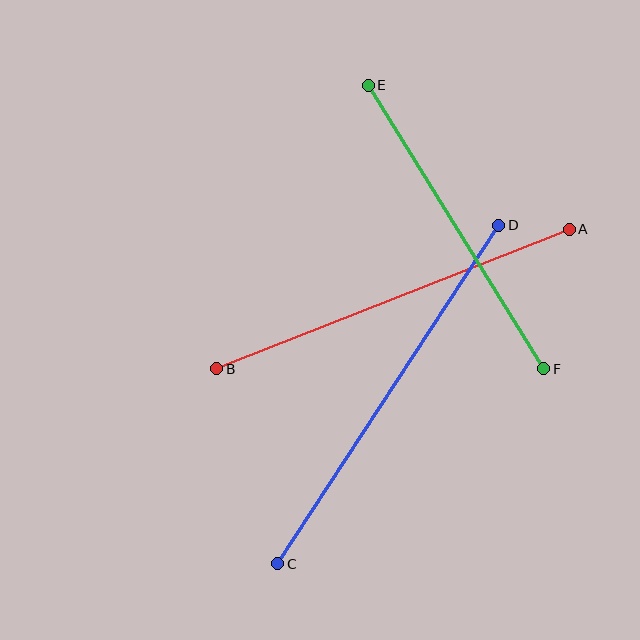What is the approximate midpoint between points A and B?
The midpoint is at approximately (393, 299) pixels.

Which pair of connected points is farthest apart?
Points C and D are farthest apart.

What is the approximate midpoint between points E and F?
The midpoint is at approximately (456, 227) pixels.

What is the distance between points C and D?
The distance is approximately 404 pixels.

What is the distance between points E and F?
The distance is approximately 333 pixels.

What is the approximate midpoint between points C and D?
The midpoint is at approximately (388, 394) pixels.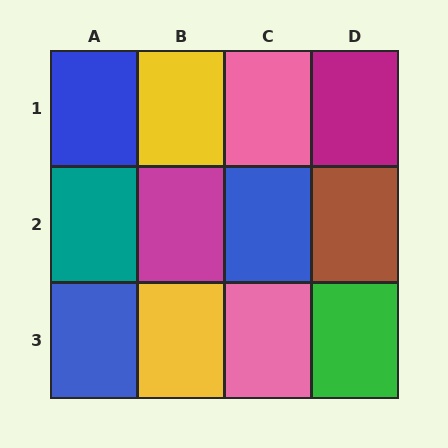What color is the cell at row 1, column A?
Blue.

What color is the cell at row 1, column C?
Pink.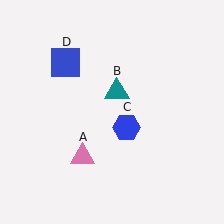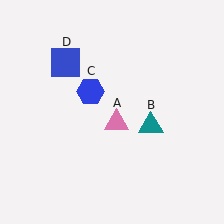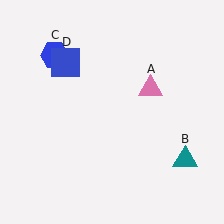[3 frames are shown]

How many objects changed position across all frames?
3 objects changed position: pink triangle (object A), teal triangle (object B), blue hexagon (object C).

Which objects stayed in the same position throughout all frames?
Blue square (object D) remained stationary.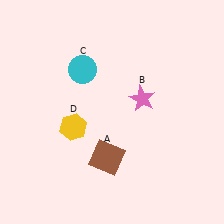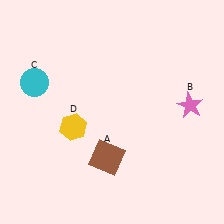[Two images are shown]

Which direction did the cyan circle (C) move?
The cyan circle (C) moved left.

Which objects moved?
The objects that moved are: the pink star (B), the cyan circle (C).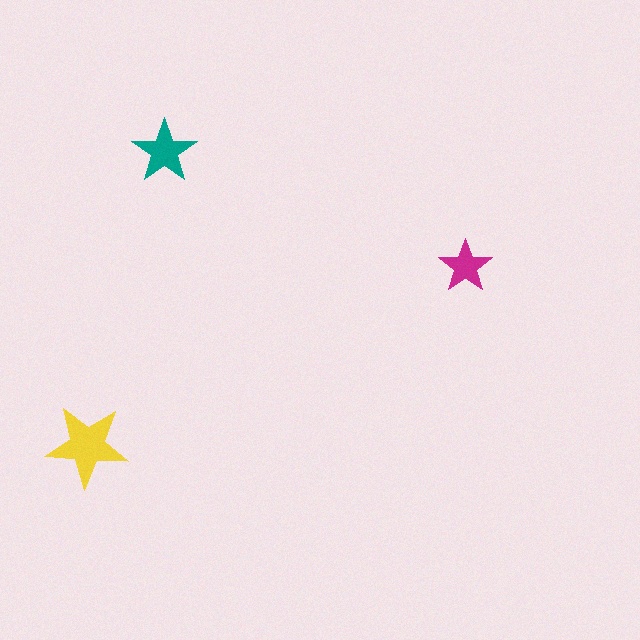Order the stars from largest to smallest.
the yellow one, the teal one, the magenta one.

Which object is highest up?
The teal star is topmost.